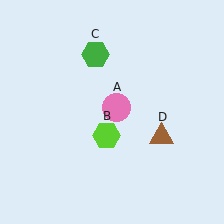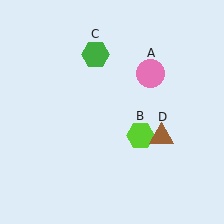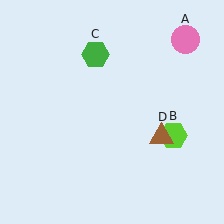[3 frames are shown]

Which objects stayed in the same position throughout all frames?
Green hexagon (object C) and brown triangle (object D) remained stationary.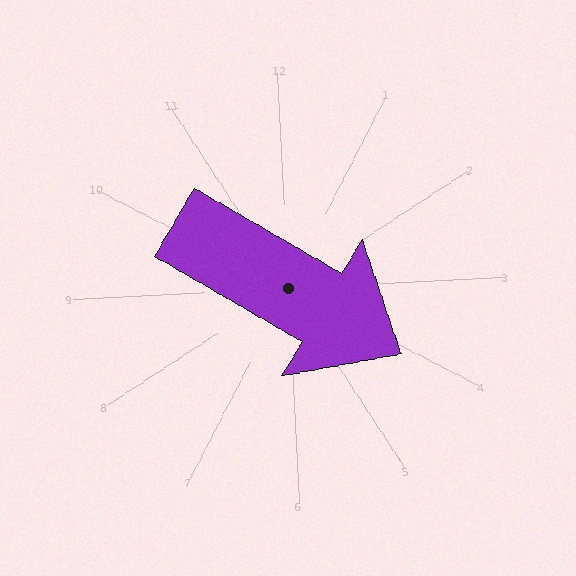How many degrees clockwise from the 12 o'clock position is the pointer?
Approximately 123 degrees.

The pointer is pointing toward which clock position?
Roughly 4 o'clock.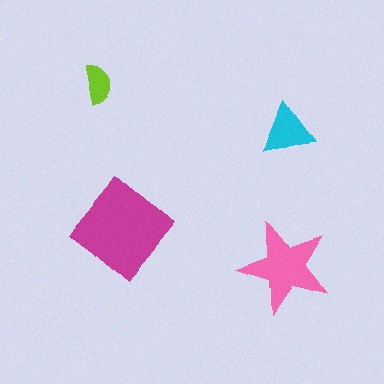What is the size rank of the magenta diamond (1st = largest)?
1st.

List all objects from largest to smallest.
The magenta diamond, the pink star, the cyan triangle, the lime semicircle.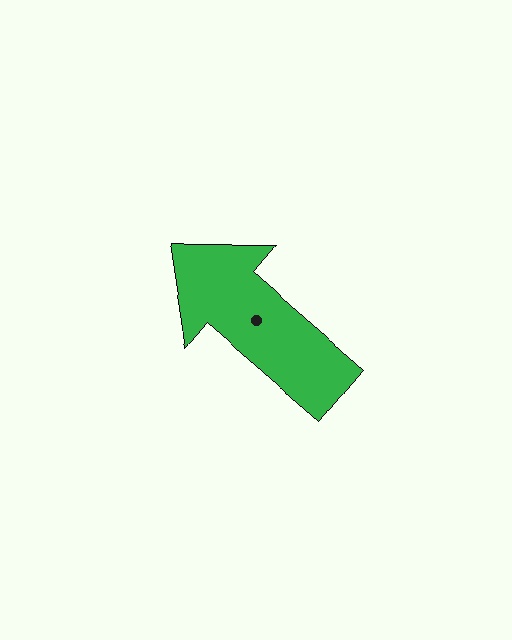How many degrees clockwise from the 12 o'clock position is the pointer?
Approximately 311 degrees.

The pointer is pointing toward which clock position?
Roughly 10 o'clock.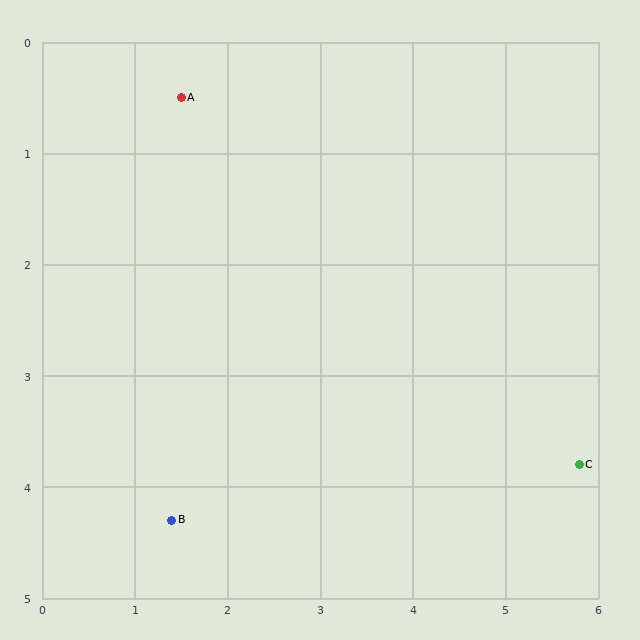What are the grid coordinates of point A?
Point A is at approximately (1.5, 0.5).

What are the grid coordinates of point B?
Point B is at approximately (1.4, 4.3).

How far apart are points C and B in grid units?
Points C and B are about 4.4 grid units apart.